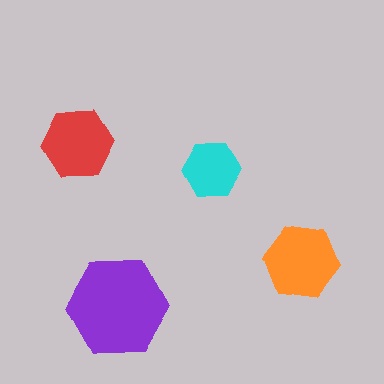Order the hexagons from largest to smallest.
the purple one, the orange one, the red one, the cyan one.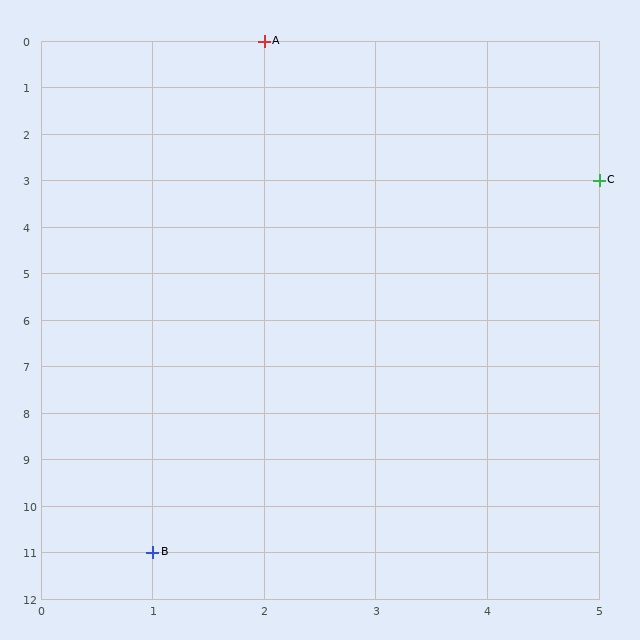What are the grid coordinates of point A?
Point A is at grid coordinates (2, 0).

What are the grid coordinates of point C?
Point C is at grid coordinates (5, 3).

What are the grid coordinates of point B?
Point B is at grid coordinates (1, 11).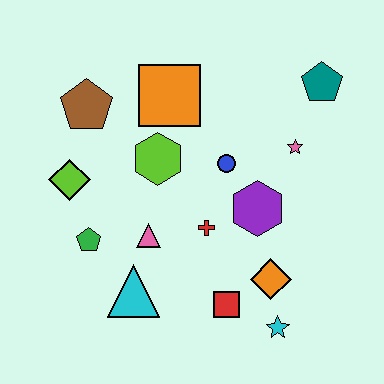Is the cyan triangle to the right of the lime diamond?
Yes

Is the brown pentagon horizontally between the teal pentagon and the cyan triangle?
No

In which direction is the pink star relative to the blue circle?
The pink star is to the right of the blue circle.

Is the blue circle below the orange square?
Yes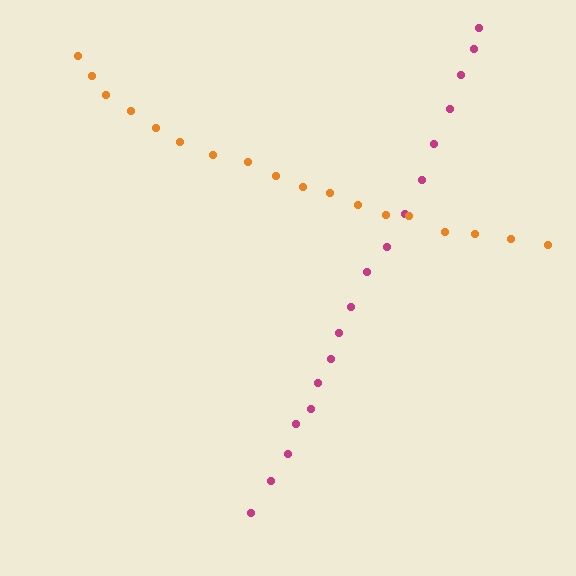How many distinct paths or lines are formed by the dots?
There are 2 distinct paths.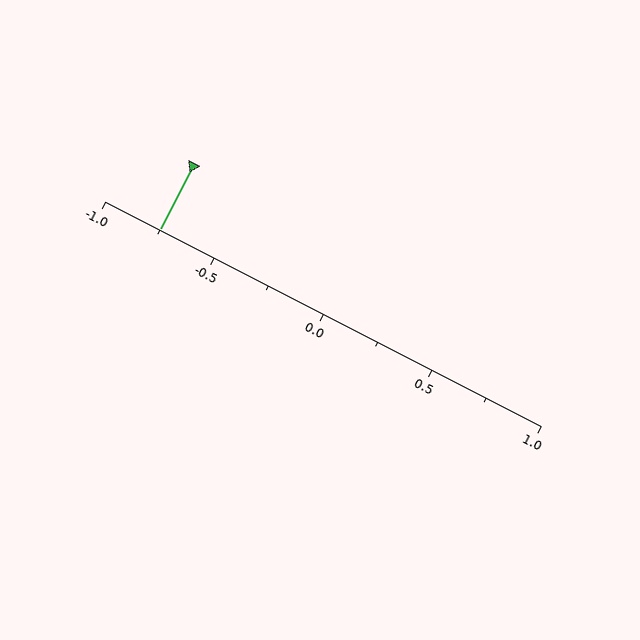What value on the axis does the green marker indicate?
The marker indicates approximately -0.75.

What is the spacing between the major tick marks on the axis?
The major ticks are spaced 0.5 apart.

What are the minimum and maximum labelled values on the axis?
The axis runs from -1.0 to 1.0.